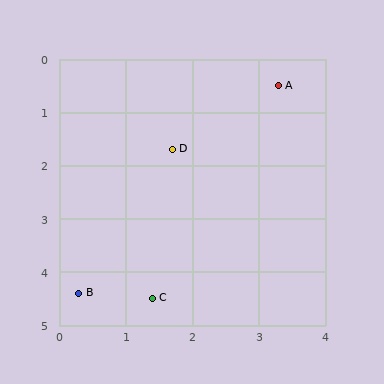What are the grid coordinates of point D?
Point D is at approximately (1.7, 1.7).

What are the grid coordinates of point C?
Point C is at approximately (1.4, 4.5).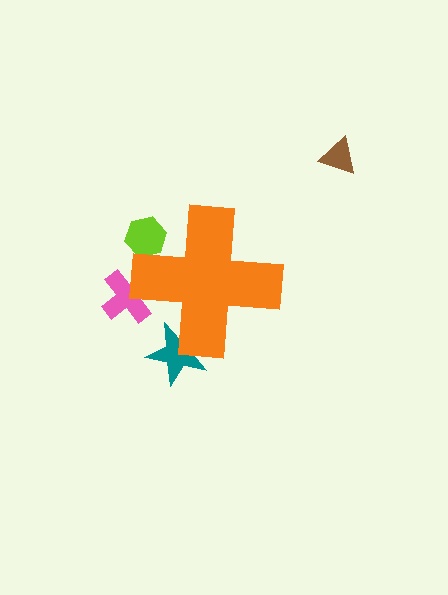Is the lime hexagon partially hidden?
Yes, the lime hexagon is partially hidden behind the orange cross.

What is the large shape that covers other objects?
An orange cross.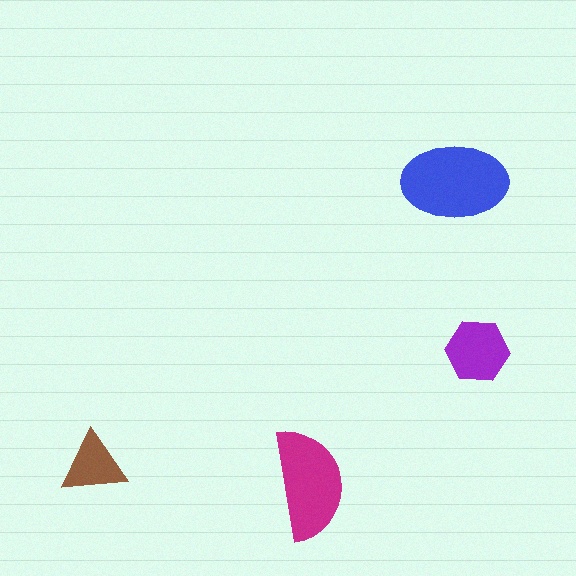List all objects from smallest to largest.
The brown triangle, the purple hexagon, the magenta semicircle, the blue ellipse.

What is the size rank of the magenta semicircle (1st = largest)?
2nd.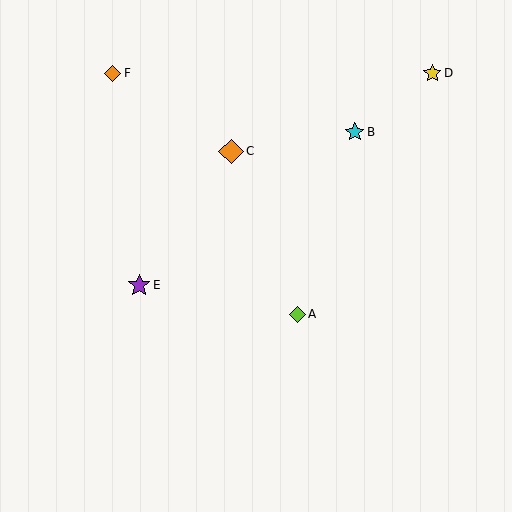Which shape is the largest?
The orange diamond (labeled C) is the largest.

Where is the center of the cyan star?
The center of the cyan star is at (355, 132).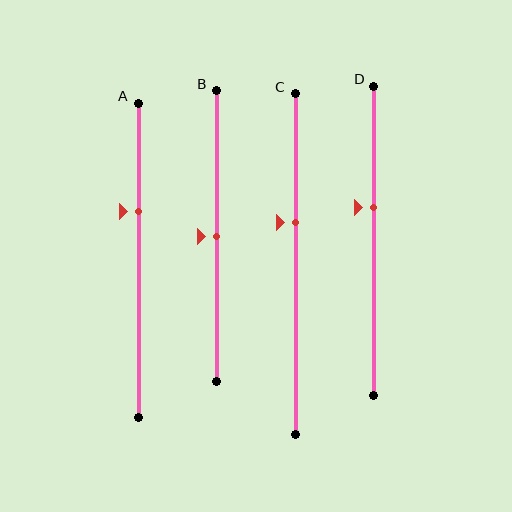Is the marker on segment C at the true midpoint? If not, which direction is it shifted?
No, the marker on segment C is shifted upward by about 12% of the segment length.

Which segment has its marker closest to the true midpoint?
Segment B has its marker closest to the true midpoint.